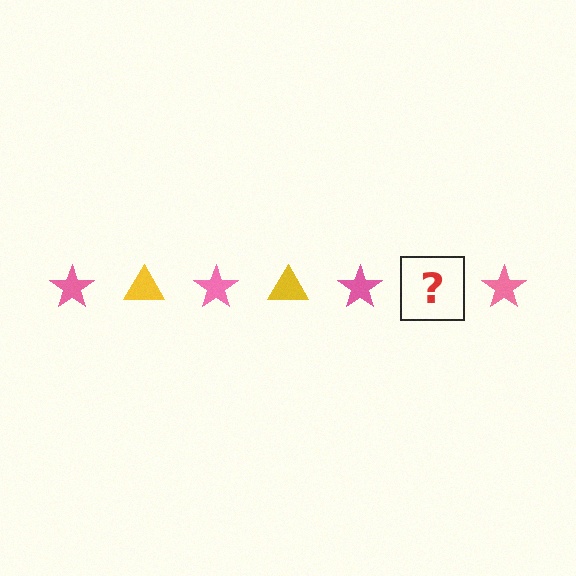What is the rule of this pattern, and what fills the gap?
The rule is that the pattern alternates between pink star and yellow triangle. The gap should be filled with a yellow triangle.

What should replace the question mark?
The question mark should be replaced with a yellow triangle.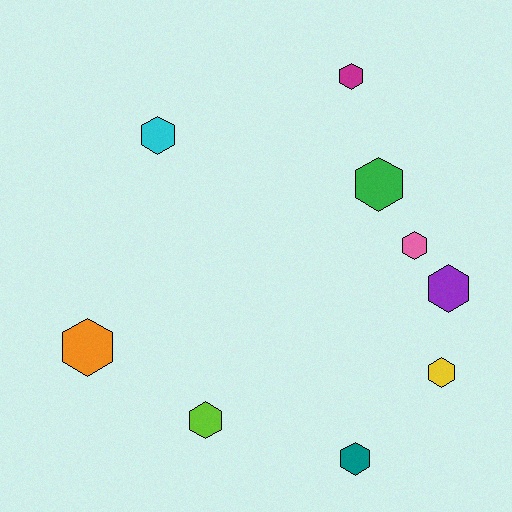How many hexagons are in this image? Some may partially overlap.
There are 9 hexagons.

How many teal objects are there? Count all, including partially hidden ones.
There is 1 teal object.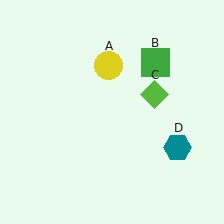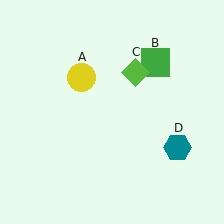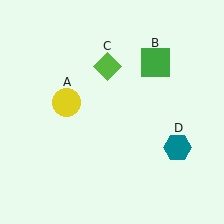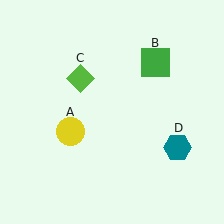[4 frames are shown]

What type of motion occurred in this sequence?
The yellow circle (object A), lime diamond (object C) rotated counterclockwise around the center of the scene.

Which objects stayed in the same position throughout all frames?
Green square (object B) and teal hexagon (object D) remained stationary.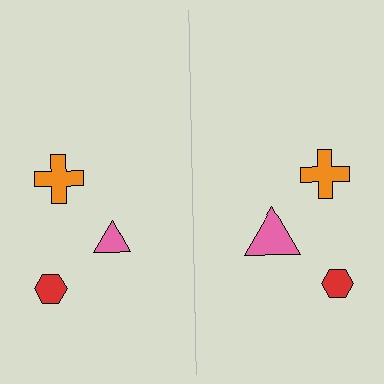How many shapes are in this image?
There are 6 shapes in this image.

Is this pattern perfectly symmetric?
No, the pattern is not perfectly symmetric. The pink triangle on the right side has a different size than its mirror counterpart.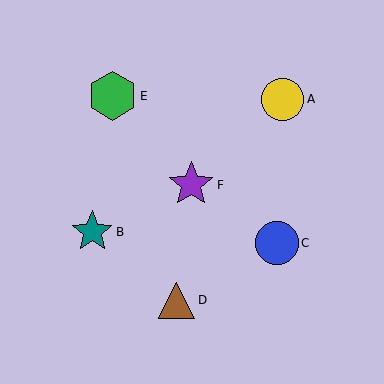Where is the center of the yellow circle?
The center of the yellow circle is at (283, 99).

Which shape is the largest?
The green hexagon (labeled E) is the largest.